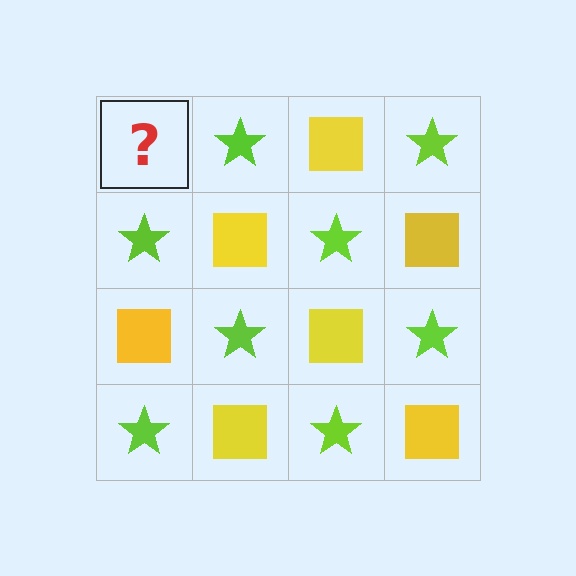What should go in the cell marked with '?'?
The missing cell should contain a yellow square.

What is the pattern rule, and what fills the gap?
The rule is that it alternates yellow square and lime star in a checkerboard pattern. The gap should be filled with a yellow square.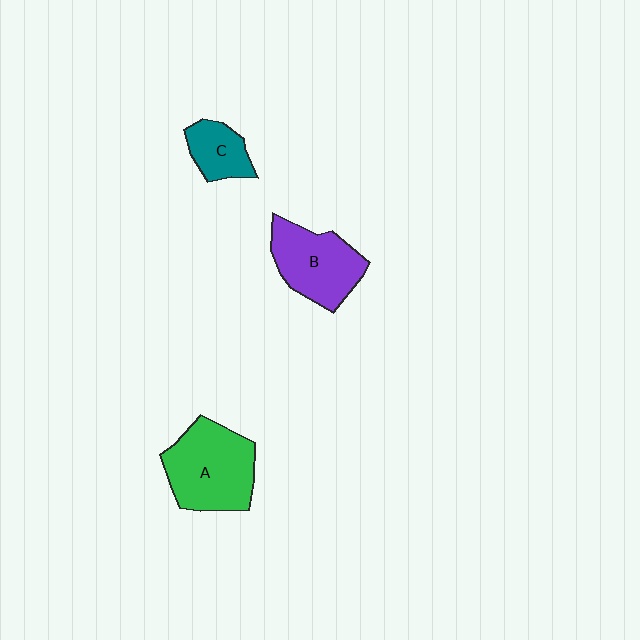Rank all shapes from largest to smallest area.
From largest to smallest: A (green), B (purple), C (teal).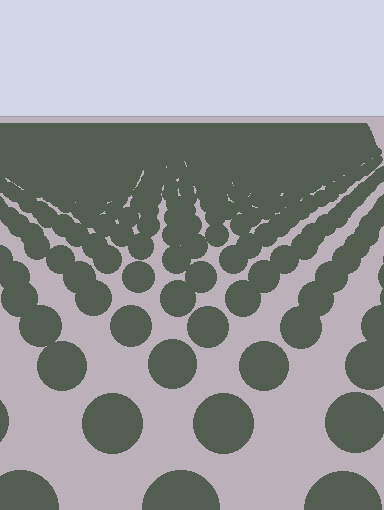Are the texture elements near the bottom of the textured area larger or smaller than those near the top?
Larger. Near the bottom, elements are closer to the viewer and appear at a bigger on-screen size.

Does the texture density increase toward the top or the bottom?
Density increases toward the top.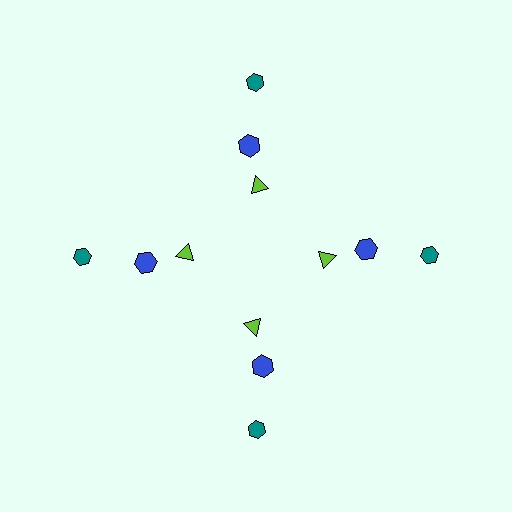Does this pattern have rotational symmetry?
Yes, this pattern has 4-fold rotational symmetry. It looks the same after rotating 90 degrees around the center.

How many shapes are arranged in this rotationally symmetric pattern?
There are 12 shapes, arranged in 4 groups of 3.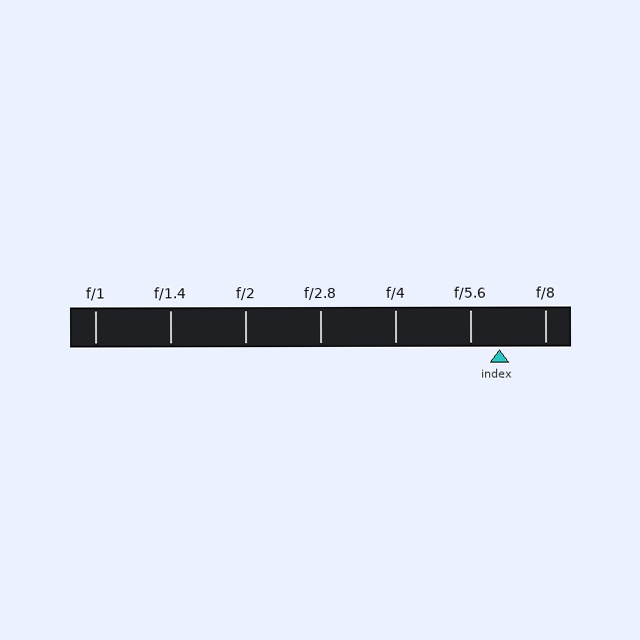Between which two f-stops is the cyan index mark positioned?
The index mark is between f/5.6 and f/8.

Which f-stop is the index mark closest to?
The index mark is closest to f/5.6.